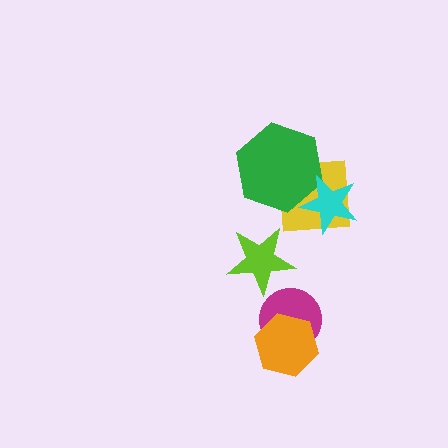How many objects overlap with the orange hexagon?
1 object overlaps with the orange hexagon.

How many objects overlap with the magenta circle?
1 object overlaps with the magenta circle.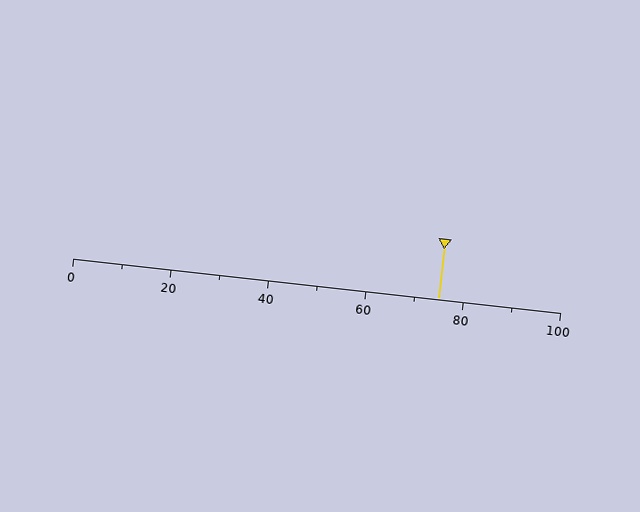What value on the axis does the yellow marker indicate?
The marker indicates approximately 75.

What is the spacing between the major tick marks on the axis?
The major ticks are spaced 20 apart.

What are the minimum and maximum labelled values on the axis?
The axis runs from 0 to 100.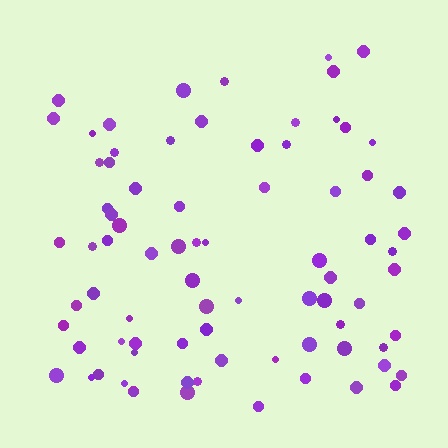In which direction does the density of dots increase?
From top to bottom, with the bottom side densest.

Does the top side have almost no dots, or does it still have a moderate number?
Still a moderate number, just noticeably fewer than the bottom.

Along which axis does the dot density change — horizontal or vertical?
Vertical.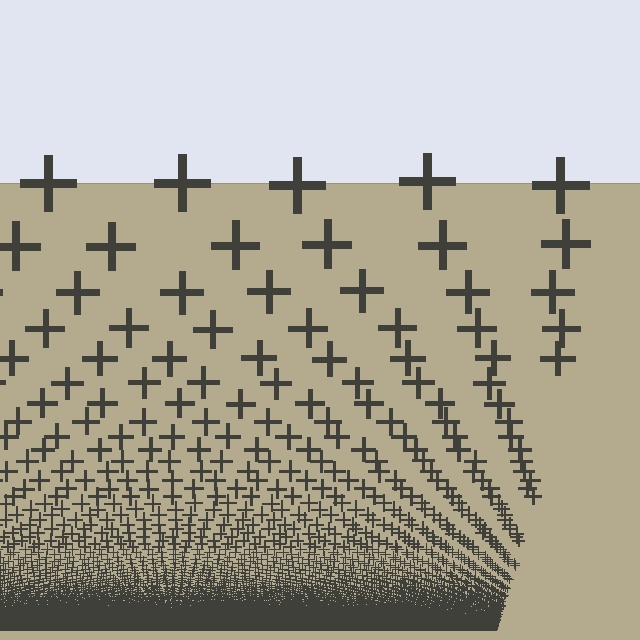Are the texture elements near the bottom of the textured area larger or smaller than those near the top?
Smaller. The gradient is inverted — elements near the bottom are smaller and denser.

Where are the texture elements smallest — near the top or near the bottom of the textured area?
Near the bottom.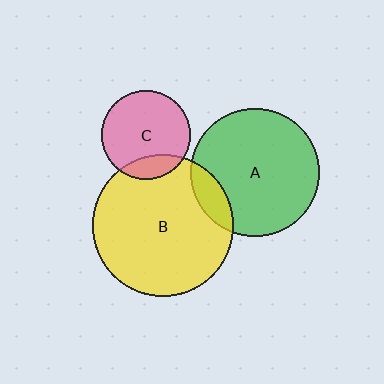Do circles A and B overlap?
Yes.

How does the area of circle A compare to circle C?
Approximately 2.1 times.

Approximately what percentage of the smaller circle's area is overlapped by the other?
Approximately 15%.